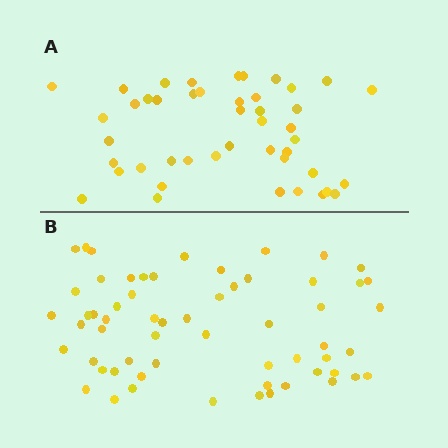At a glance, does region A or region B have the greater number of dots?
Region B (the bottom region) has more dots.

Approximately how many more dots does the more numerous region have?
Region B has approximately 15 more dots than region A.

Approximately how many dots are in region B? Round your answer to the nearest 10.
About 60 dots.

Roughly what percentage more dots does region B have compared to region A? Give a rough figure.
About 35% more.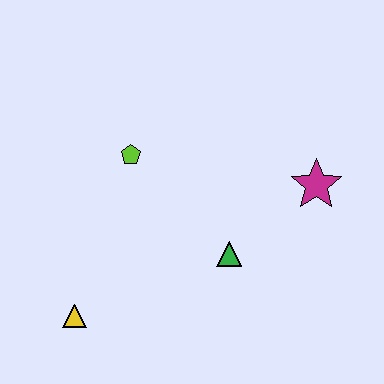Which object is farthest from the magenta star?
The yellow triangle is farthest from the magenta star.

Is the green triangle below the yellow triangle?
No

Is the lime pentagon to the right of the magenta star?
No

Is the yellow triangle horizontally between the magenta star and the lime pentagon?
No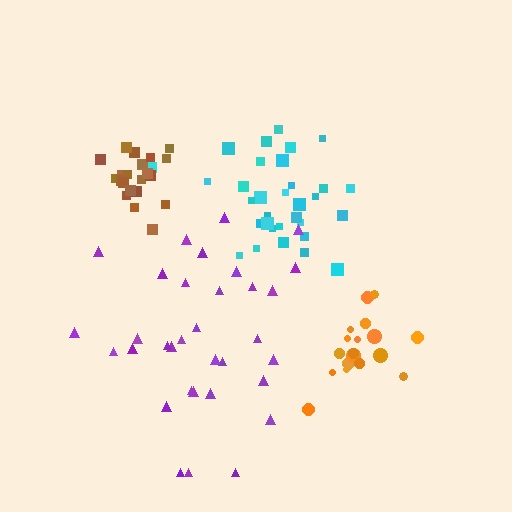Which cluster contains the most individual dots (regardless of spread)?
Purple (33).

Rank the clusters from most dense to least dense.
brown, orange, cyan, purple.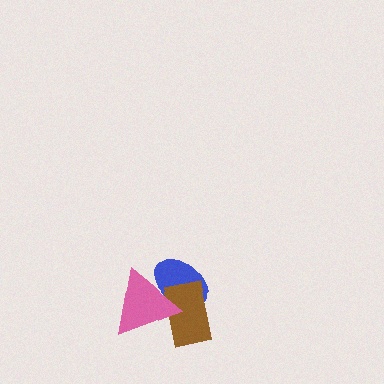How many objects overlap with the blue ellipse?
2 objects overlap with the blue ellipse.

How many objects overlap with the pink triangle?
2 objects overlap with the pink triangle.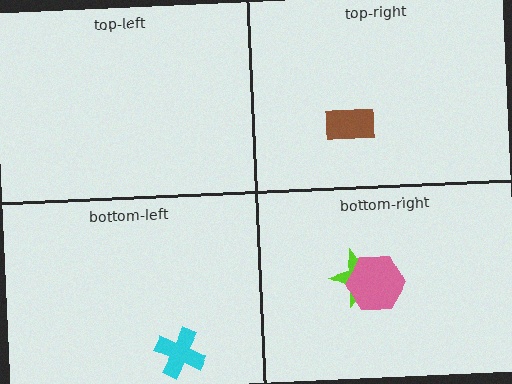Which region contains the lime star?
The bottom-right region.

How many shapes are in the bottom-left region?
1.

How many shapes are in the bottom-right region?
2.